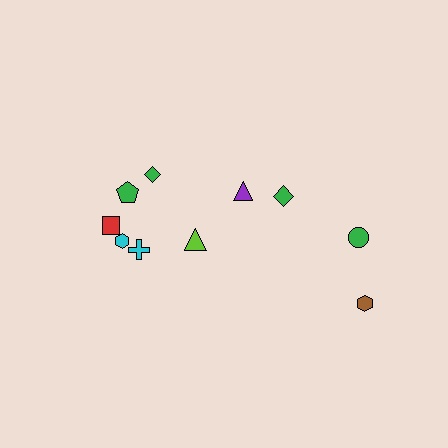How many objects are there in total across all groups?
There are 10 objects.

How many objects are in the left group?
There are 6 objects.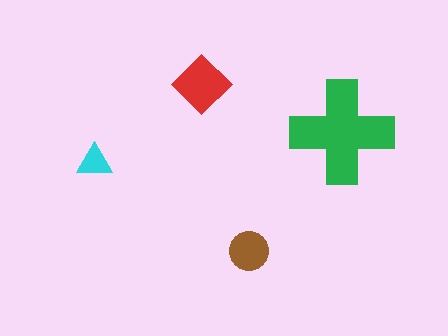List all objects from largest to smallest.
The green cross, the red diamond, the brown circle, the cyan triangle.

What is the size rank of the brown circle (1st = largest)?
3rd.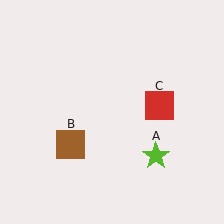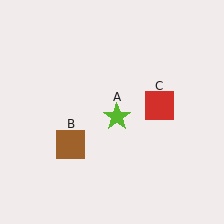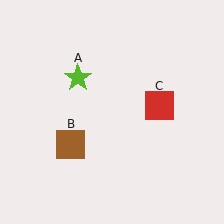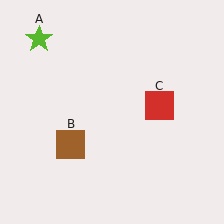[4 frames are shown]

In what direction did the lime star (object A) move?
The lime star (object A) moved up and to the left.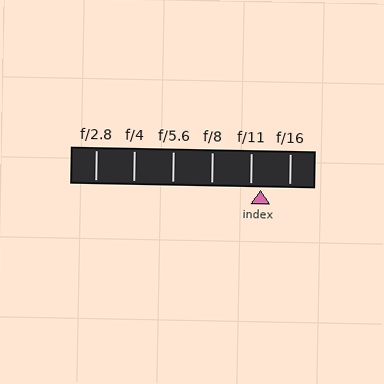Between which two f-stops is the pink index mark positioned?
The index mark is between f/11 and f/16.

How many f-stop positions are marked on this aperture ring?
There are 6 f-stop positions marked.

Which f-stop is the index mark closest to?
The index mark is closest to f/11.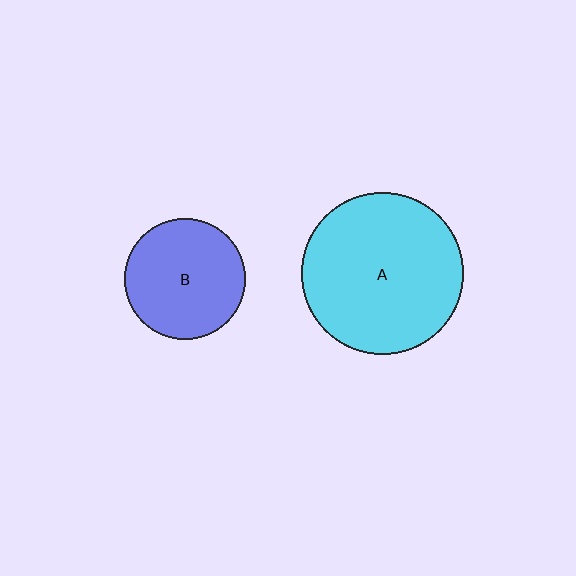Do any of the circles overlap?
No, none of the circles overlap.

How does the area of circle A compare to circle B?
Approximately 1.8 times.